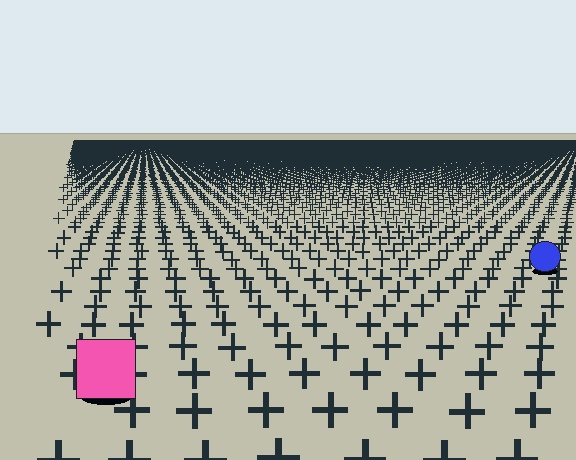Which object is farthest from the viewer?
The blue circle is farthest from the viewer. It appears smaller and the ground texture around it is denser.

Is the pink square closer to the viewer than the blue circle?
Yes. The pink square is closer — you can tell from the texture gradient: the ground texture is coarser near it.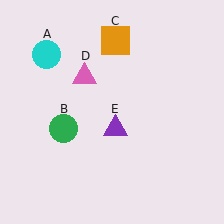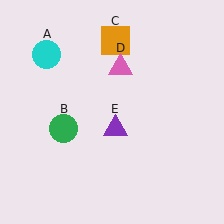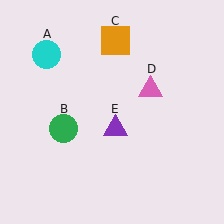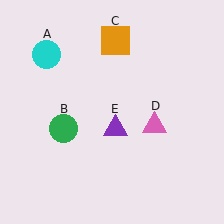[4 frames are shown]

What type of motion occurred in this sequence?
The pink triangle (object D) rotated clockwise around the center of the scene.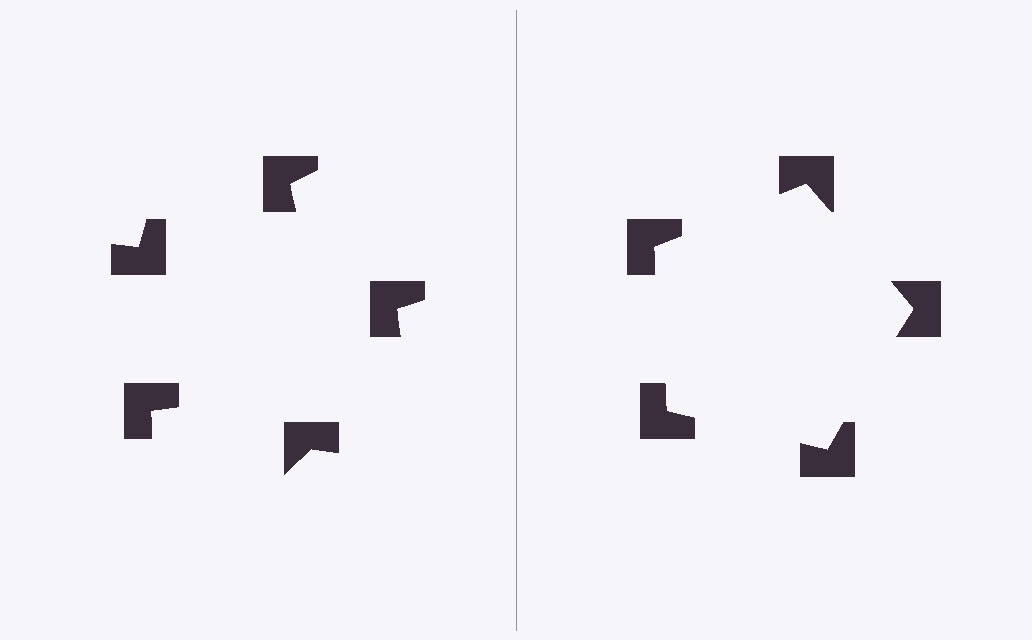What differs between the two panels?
The notched squares are positioned identically on both sides; only the wedge orientations differ. On the right they align to a pentagon; on the left they are misaligned.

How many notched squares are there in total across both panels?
10 — 5 on each side.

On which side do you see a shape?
An illusory pentagon appears on the right side. On the left side the wedge cuts are rotated, so no coherent shape forms.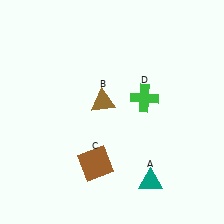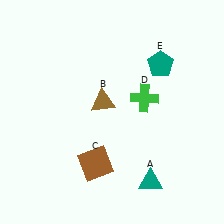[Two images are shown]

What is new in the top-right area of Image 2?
A teal pentagon (E) was added in the top-right area of Image 2.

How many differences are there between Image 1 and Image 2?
There is 1 difference between the two images.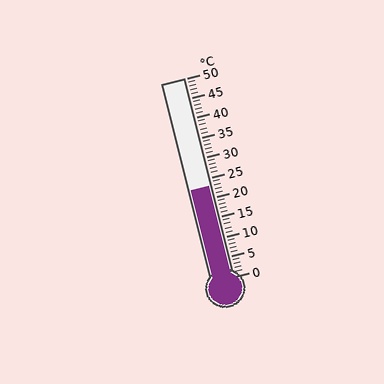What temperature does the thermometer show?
The thermometer shows approximately 23°C.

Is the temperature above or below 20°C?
The temperature is above 20°C.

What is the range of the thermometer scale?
The thermometer scale ranges from 0°C to 50°C.